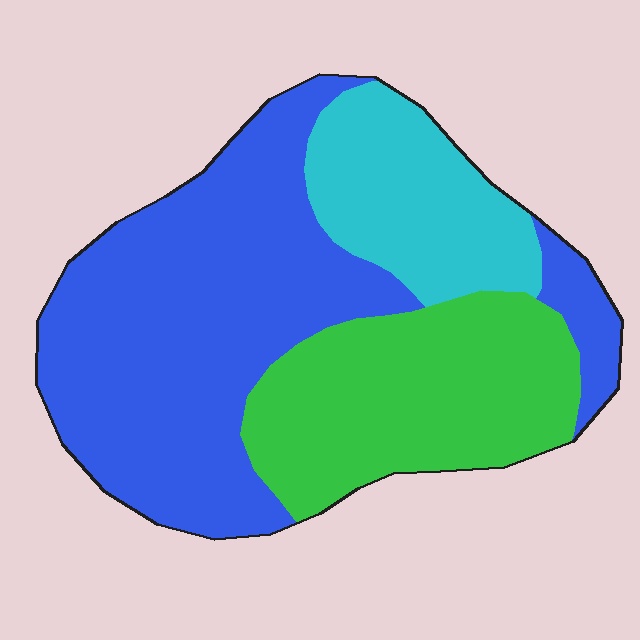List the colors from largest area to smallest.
From largest to smallest: blue, green, cyan.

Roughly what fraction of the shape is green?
Green covers 29% of the shape.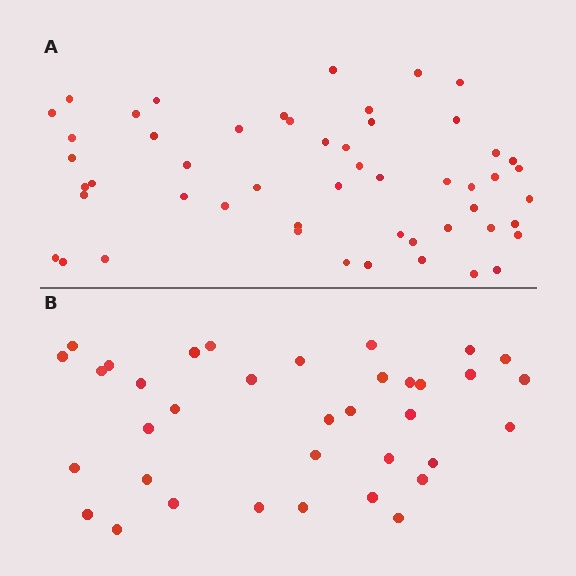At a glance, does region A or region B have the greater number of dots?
Region A (the top region) has more dots.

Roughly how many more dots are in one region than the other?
Region A has approximately 15 more dots than region B.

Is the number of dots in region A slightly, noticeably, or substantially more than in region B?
Region A has noticeably more, but not dramatically so. The ratio is roughly 1.4 to 1.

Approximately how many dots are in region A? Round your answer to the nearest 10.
About 50 dots. (The exact count is 52, which rounds to 50.)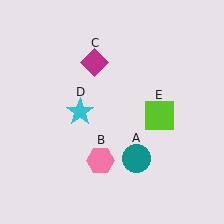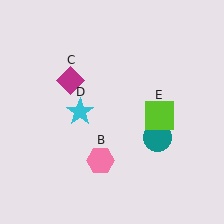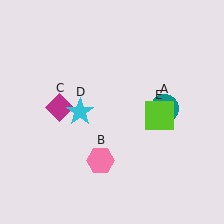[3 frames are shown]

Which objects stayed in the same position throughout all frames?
Pink hexagon (object B) and cyan star (object D) and lime square (object E) remained stationary.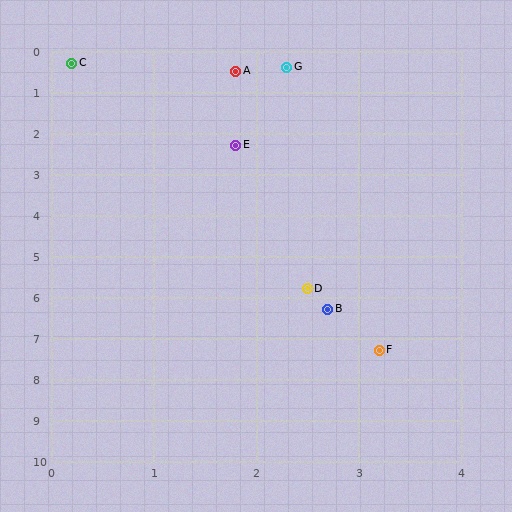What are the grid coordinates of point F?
Point F is at approximately (3.2, 7.3).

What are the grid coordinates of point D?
Point D is at approximately (2.5, 5.8).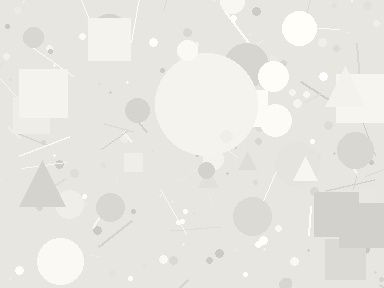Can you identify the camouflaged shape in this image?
The camouflaged shape is a circle.